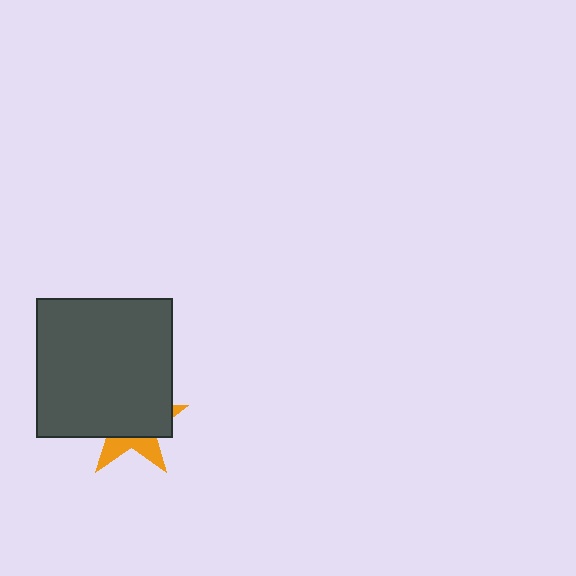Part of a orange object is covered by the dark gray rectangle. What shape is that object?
It is a star.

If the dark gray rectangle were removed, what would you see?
You would see the complete orange star.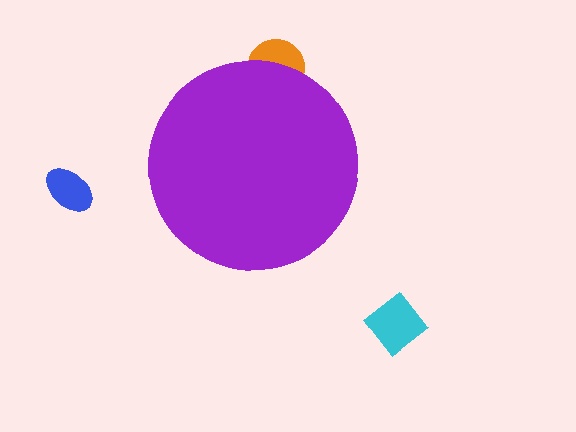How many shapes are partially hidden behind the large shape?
1 shape is partially hidden.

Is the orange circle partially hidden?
Yes, the orange circle is partially hidden behind the purple circle.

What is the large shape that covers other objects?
A purple circle.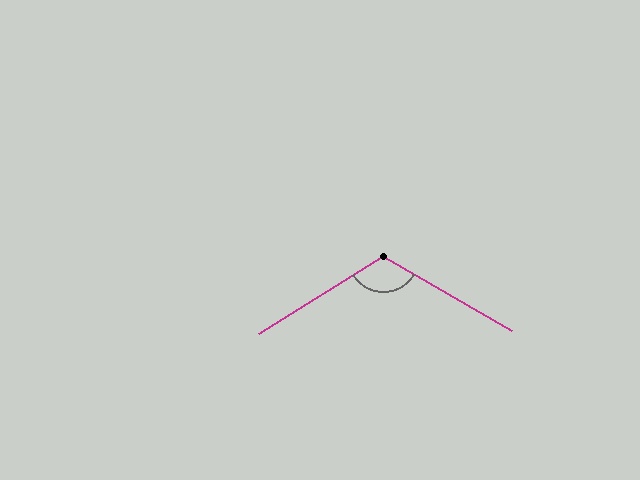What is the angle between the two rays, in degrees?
Approximately 118 degrees.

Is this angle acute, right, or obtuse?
It is obtuse.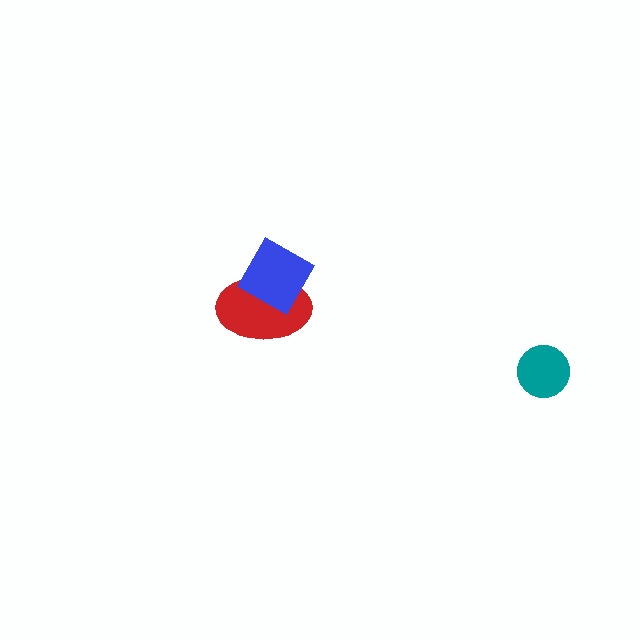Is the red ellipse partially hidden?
Yes, it is partially covered by another shape.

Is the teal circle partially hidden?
No, no other shape covers it.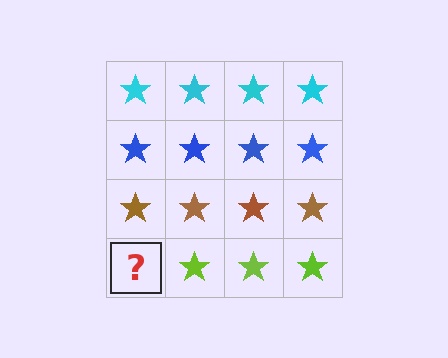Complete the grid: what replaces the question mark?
The question mark should be replaced with a lime star.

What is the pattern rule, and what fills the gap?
The rule is that each row has a consistent color. The gap should be filled with a lime star.